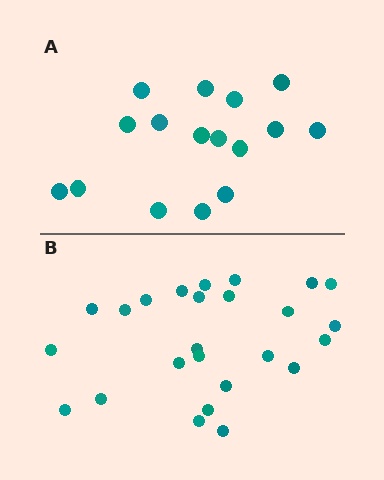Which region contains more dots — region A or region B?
Region B (the bottom region) has more dots.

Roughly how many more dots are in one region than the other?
Region B has roughly 8 or so more dots than region A.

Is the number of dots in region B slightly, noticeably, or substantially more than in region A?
Region B has substantially more. The ratio is roughly 1.6 to 1.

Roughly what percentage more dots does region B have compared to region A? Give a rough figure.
About 55% more.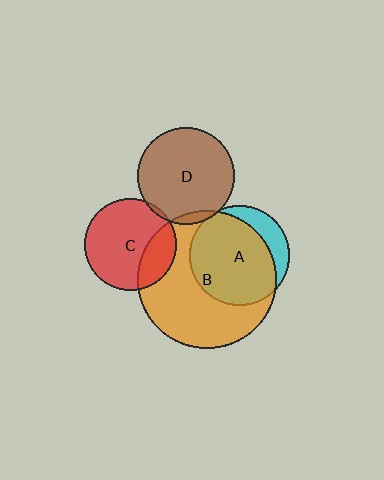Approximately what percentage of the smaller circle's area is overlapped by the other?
Approximately 80%.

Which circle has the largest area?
Circle B (orange).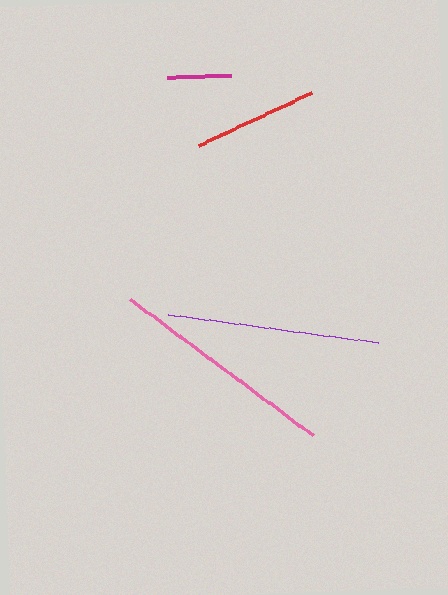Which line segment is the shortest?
The magenta line is the shortest at approximately 64 pixels.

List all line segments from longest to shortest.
From longest to shortest: pink, purple, red, magenta.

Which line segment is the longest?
The pink line is the longest at approximately 228 pixels.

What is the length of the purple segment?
The purple segment is approximately 212 pixels long.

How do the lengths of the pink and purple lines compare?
The pink and purple lines are approximately the same length.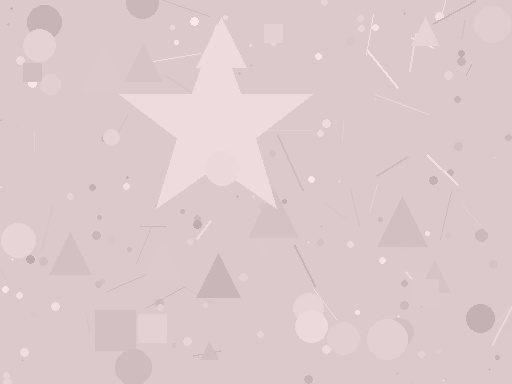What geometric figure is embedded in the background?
A star is embedded in the background.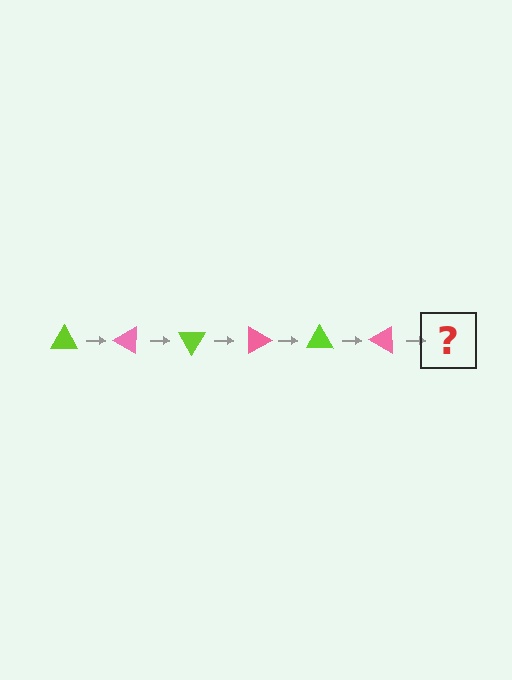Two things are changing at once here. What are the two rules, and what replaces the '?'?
The two rules are that it rotates 30 degrees each step and the color cycles through lime and pink. The '?' should be a lime triangle, rotated 180 degrees from the start.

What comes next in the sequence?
The next element should be a lime triangle, rotated 180 degrees from the start.